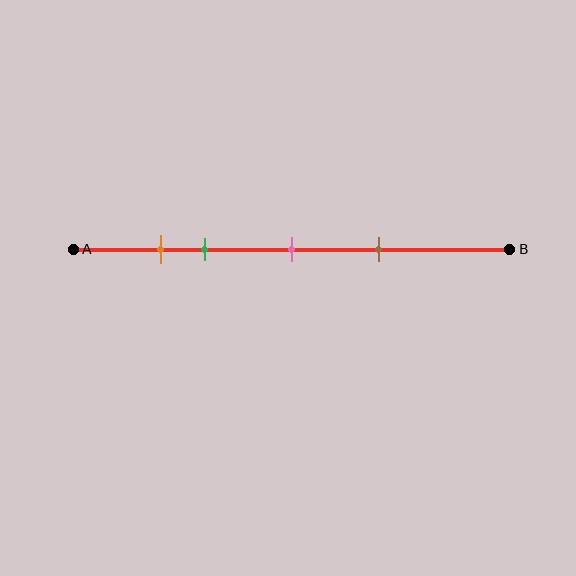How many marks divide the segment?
There are 4 marks dividing the segment.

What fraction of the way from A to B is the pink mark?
The pink mark is approximately 50% (0.5) of the way from A to B.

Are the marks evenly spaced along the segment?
No, the marks are not evenly spaced.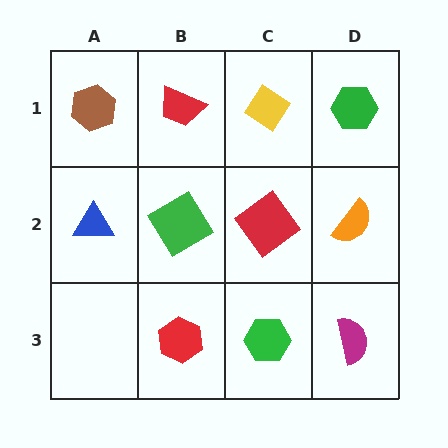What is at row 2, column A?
A blue triangle.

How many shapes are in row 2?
4 shapes.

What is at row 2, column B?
A green diamond.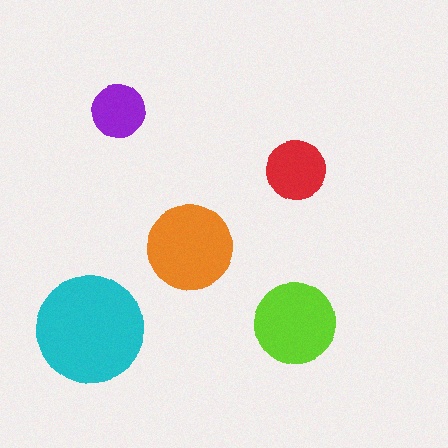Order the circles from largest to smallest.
the cyan one, the orange one, the lime one, the red one, the purple one.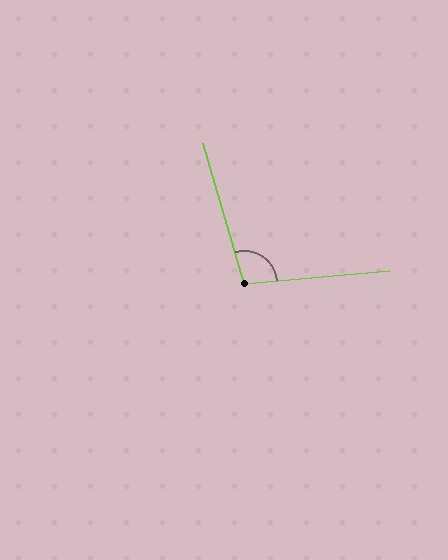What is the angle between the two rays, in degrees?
Approximately 101 degrees.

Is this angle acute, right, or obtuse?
It is obtuse.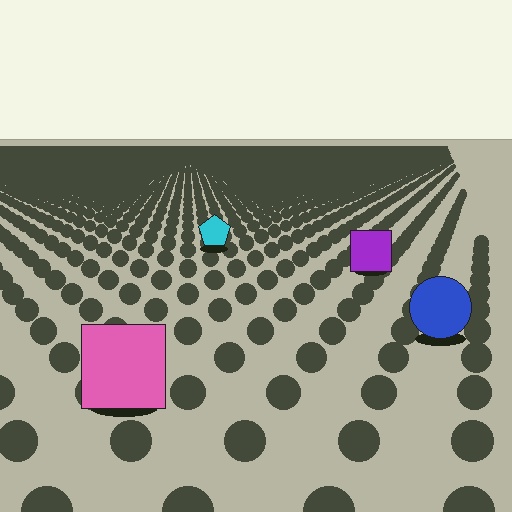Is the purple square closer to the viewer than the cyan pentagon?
Yes. The purple square is closer — you can tell from the texture gradient: the ground texture is coarser near it.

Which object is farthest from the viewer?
The cyan pentagon is farthest from the viewer. It appears smaller and the ground texture around it is denser.